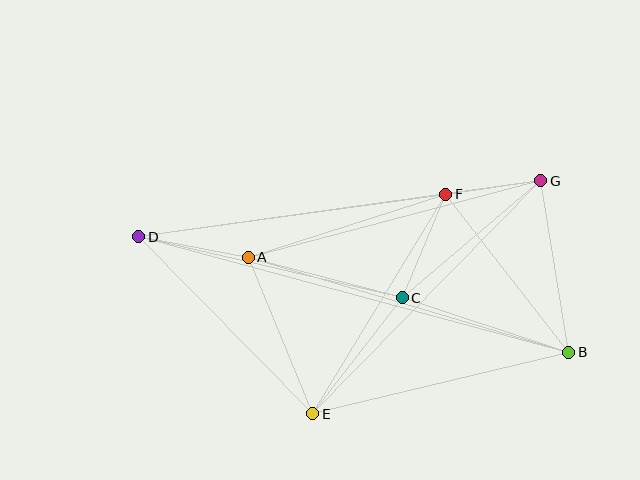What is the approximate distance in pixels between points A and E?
The distance between A and E is approximately 169 pixels.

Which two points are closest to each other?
Points F and G are closest to each other.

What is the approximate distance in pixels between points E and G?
The distance between E and G is approximately 326 pixels.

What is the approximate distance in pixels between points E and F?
The distance between E and F is approximately 257 pixels.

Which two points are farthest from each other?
Points B and D are farthest from each other.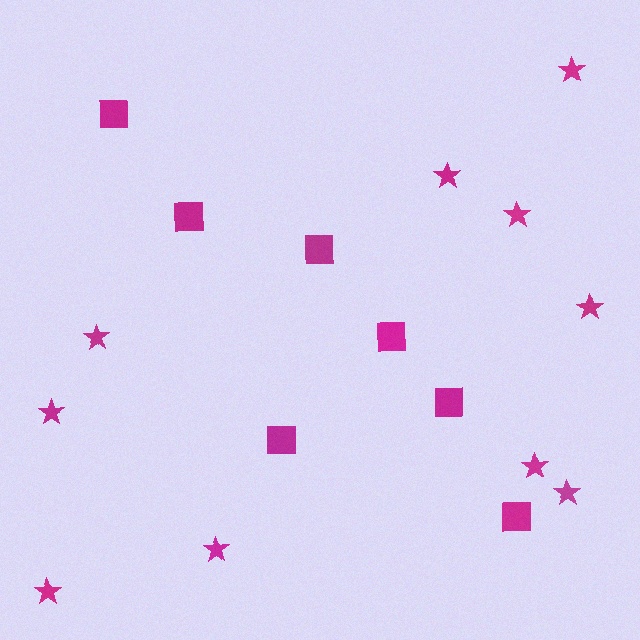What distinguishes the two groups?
There are 2 groups: one group of squares (7) and one group of stars (10).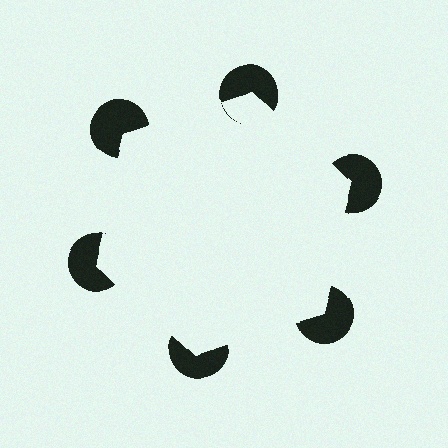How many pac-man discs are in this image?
There are 6 — one at each vertex of the illusory hexagon.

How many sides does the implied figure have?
6 sides.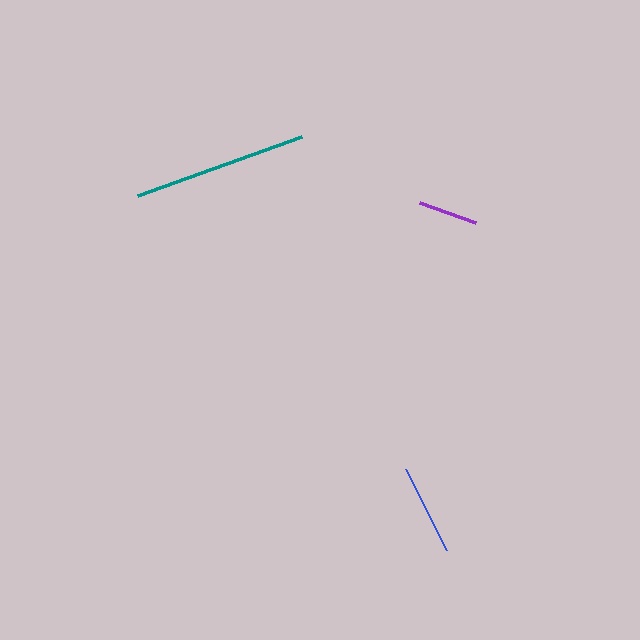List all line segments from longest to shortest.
From longest to shortest: teal, blue, purple.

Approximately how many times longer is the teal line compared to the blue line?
The teal line is approximately 1.9 times the length of the blue line.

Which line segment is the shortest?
The purple line is the shortest at approximately 60 pixels.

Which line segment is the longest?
The teal line is the longest at approximately 174 pixels.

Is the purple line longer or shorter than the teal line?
The teal line is longer than the purple line.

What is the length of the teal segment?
The teal segment is approximately 174 pixels long.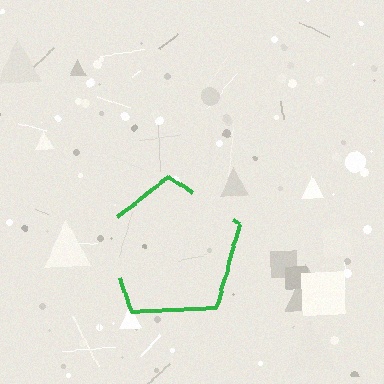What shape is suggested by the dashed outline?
The dashed outline suggests a pentagon.